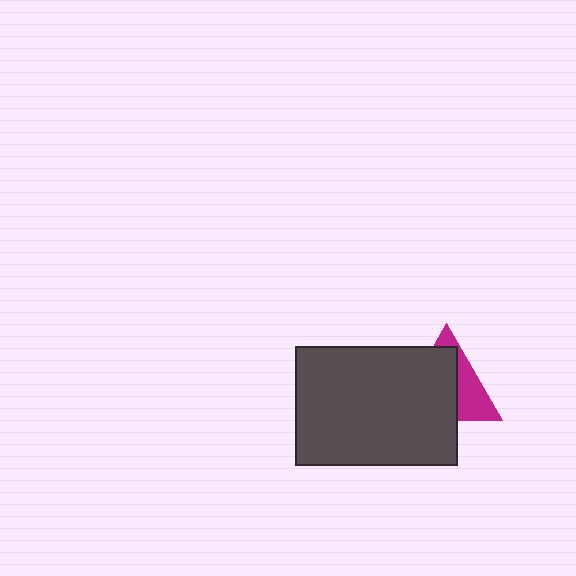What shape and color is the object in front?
The object in front is a dark gray rectangle.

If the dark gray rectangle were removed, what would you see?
You would see the complete magenta triangle.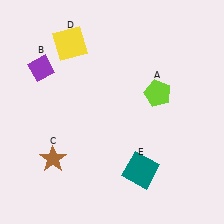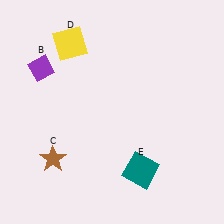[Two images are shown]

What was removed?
The lime pentagon (A) was removed in Image 2.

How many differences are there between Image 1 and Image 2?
There is 1 difference between the two images.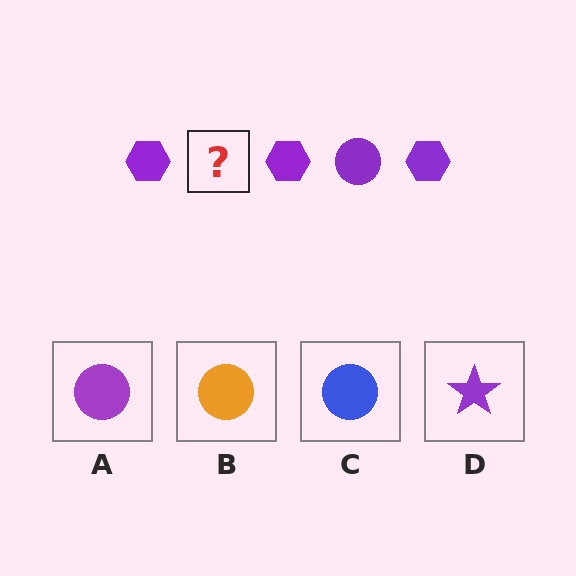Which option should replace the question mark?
Option A.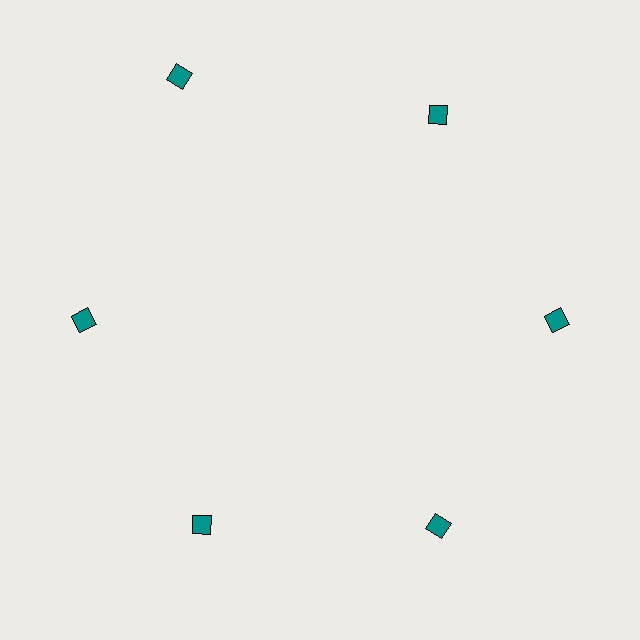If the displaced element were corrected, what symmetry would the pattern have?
It would have 6-fold rotational symmetry — the pattern would map onto itself every 60 degrees.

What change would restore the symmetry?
The symmetry would be restored by moving it inward, back onto the ring so that all 6 diamonds sit at equal angles and equal distance from the center.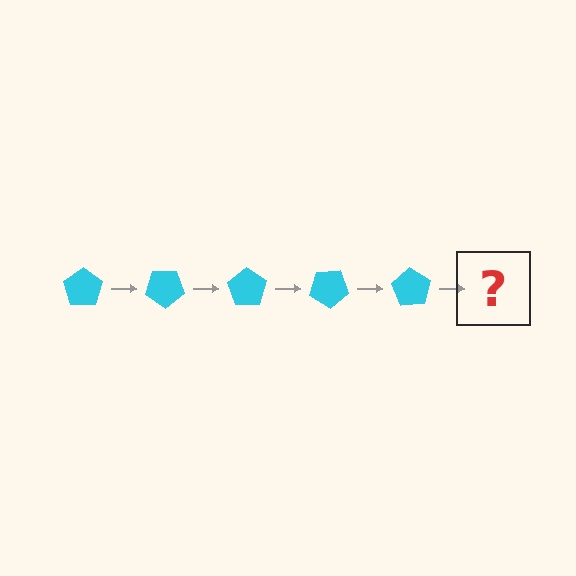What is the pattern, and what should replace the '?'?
The pattern is that the pentagon rotates 35 degrees each step. The '?' should be a cyan pentagon rotated 175 degrees.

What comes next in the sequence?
The next element should be a cyan pentagon rotated 175 degrees.